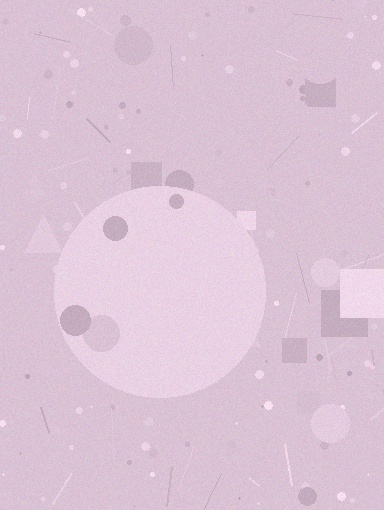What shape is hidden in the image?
A circle is hidden in the image.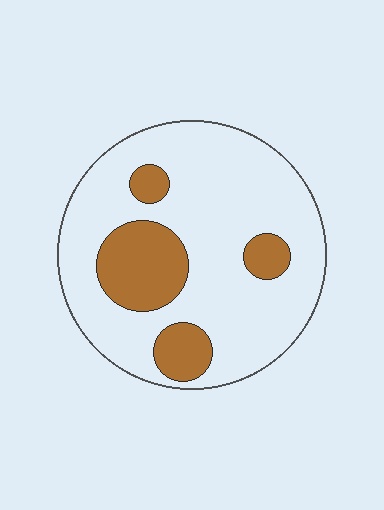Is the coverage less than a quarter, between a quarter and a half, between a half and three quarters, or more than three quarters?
Less than a quarter.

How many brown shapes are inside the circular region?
4.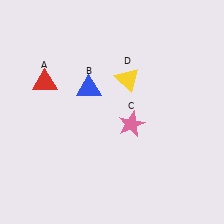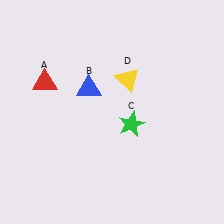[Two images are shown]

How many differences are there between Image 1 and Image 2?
There is 1 difference between the two images.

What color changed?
The star (C) changed from pink in Image 1 to green in Image 2.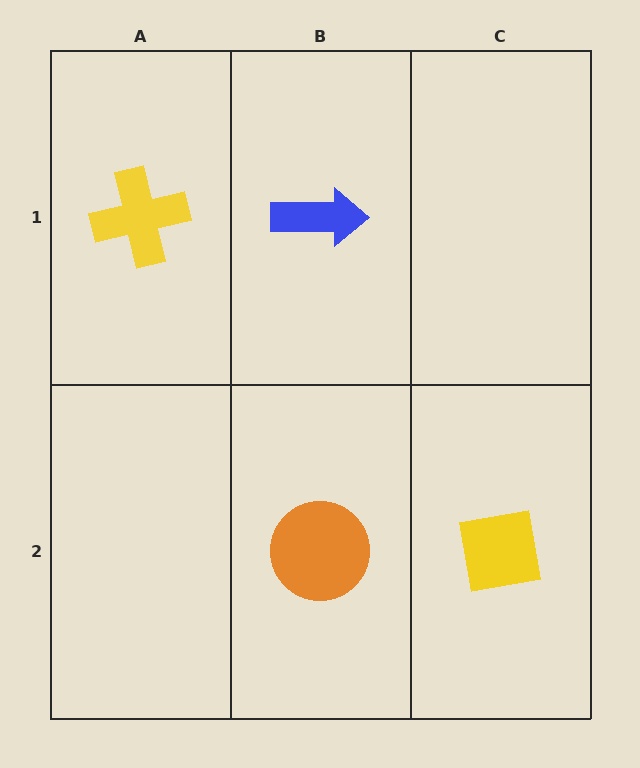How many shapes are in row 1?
2 shapes.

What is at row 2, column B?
An orange circle.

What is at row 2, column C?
A yellow square.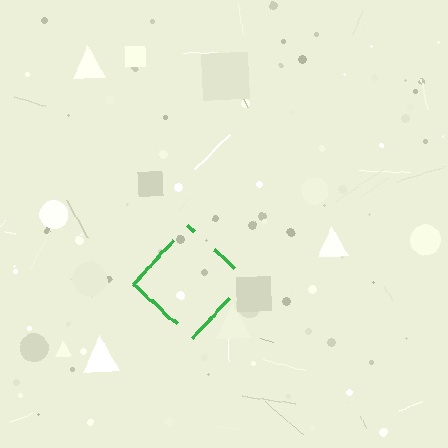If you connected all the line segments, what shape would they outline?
They would outline a diamond.